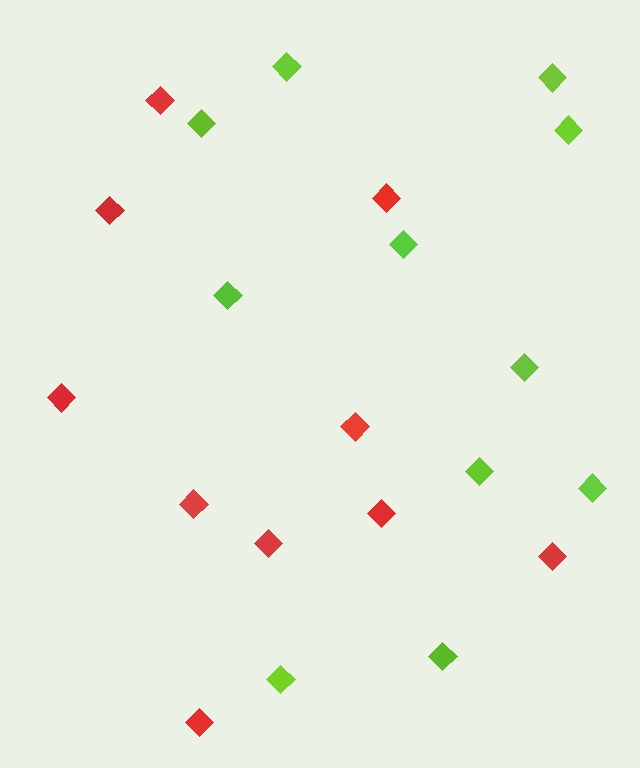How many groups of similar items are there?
There are 2 groups: one group of red diamonds (10) and one group of lime diamonds (11).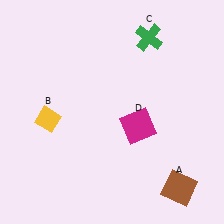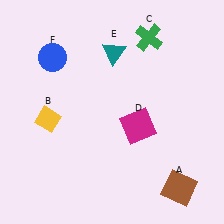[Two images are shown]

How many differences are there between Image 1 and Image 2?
There are 2 differences between the two images.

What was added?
A teal triangle (E), a blue circle (F) were added in Image 2.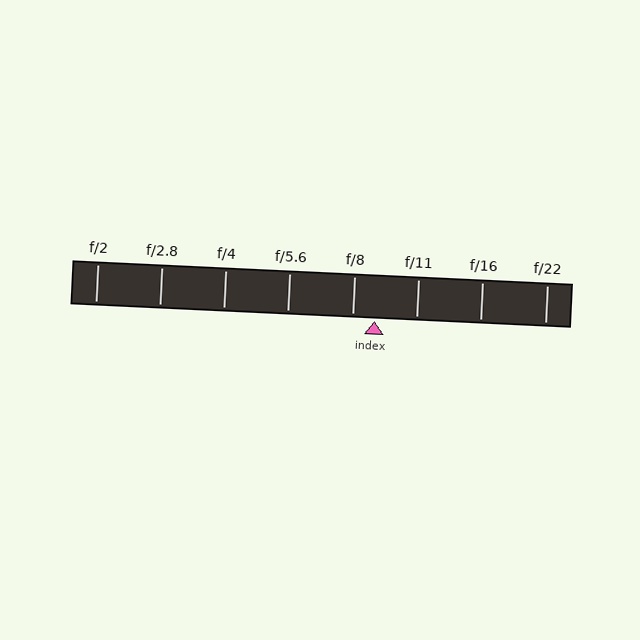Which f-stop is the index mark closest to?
The index mark is closest to f/8.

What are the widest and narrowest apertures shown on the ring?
The widest aperture shown is f/2 and the narrowest is f/22.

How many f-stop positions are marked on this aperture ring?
There are 8 f-stop positions marked.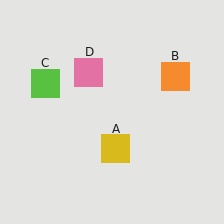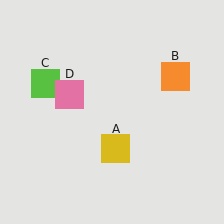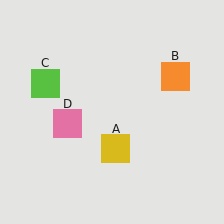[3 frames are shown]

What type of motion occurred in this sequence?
The pink square (object D) rotated counterclockwise around the center of the scene.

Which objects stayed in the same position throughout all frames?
Yellow square (object A) and orange square (object B) and lime square (object C) remained stationary.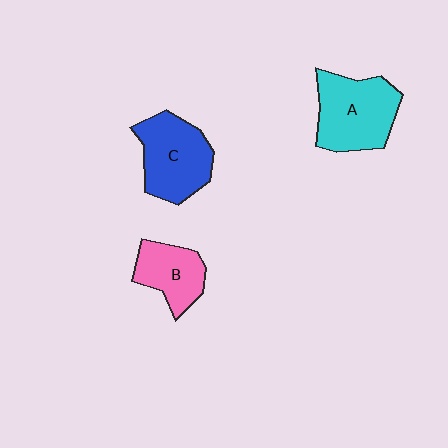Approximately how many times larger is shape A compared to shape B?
Approximately 1.5 times.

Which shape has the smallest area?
Shape B (pink).